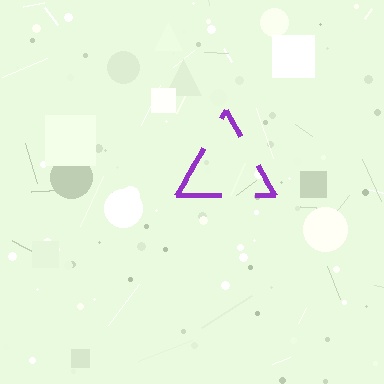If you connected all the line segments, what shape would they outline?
They would outline a triangle.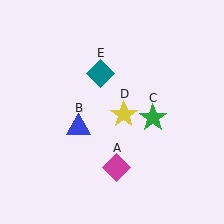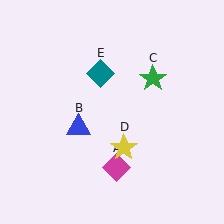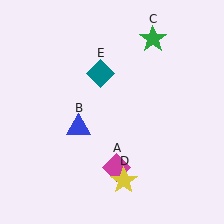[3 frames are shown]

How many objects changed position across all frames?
2 objects changed position: green star (object C), yellow star (object D).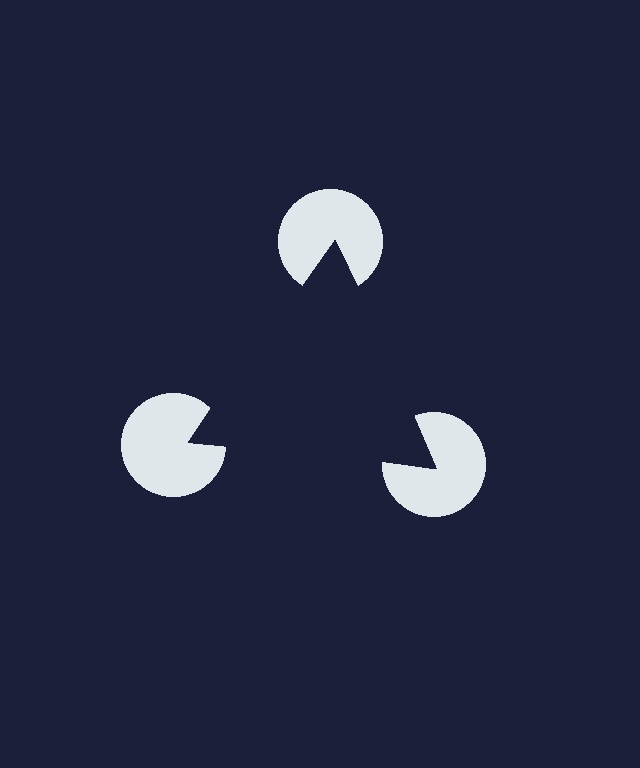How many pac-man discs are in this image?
There are 3 — one at each vertex of the illusory triangle.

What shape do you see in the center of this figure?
An illusory triangle — its edges are inferred from the aligned wedge cuts in the pac-man discs, not physically drawn.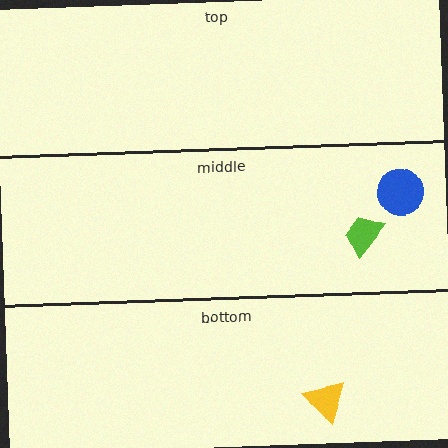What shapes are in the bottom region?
The yellow triangle.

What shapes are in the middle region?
The lime trapezoid, the blue circle.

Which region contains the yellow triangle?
The bottom region.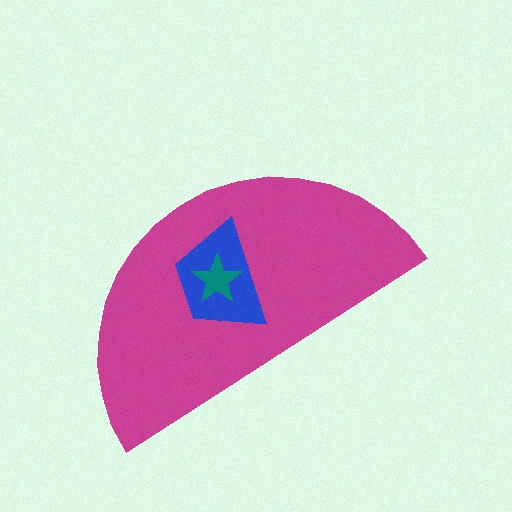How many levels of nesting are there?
3.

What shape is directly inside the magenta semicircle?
The blue trapezoid.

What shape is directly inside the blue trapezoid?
The teal star.